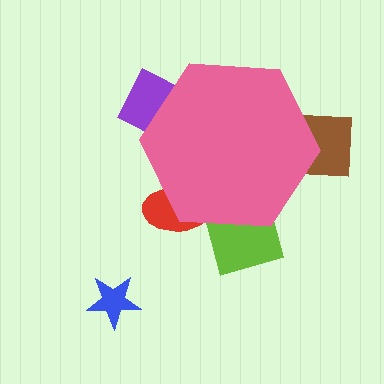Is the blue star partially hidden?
No, the blue star is fully visible.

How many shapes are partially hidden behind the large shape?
4 shapes are partially hidden.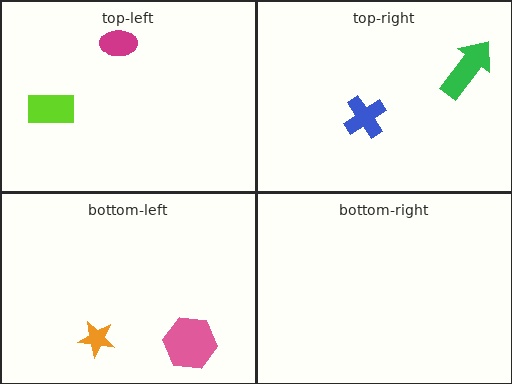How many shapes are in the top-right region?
2.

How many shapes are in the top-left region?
2.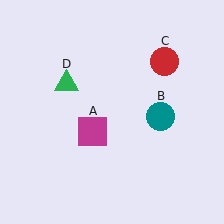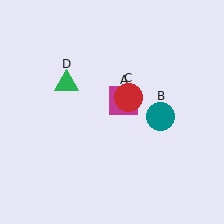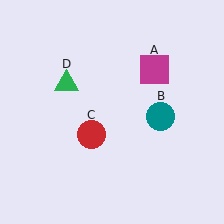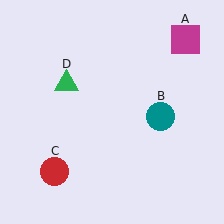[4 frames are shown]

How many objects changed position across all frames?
2 objects changed position: magenta square (object A), red circle (object C).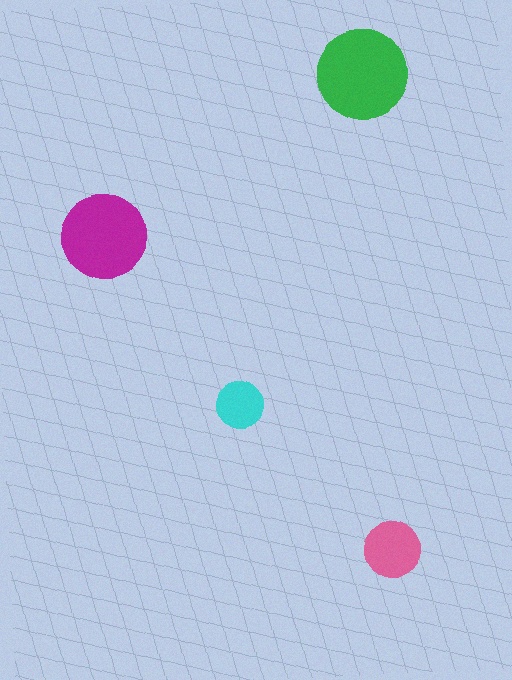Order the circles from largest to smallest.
the green one, the magenta one, the pink one, the cyan one.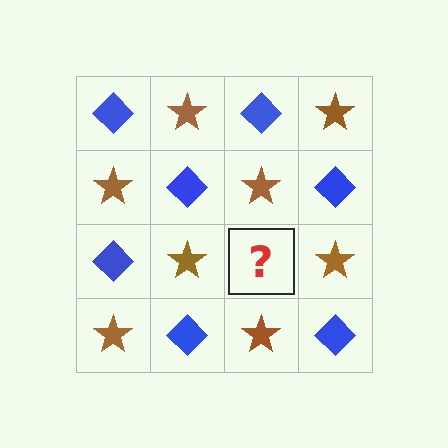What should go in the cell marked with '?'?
The missing cell should contain a blue diamond.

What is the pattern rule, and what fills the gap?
The rule is that it alternates blue diamond and brown star in a checkerboard pattern. The gap should be filled with a blue diamond.